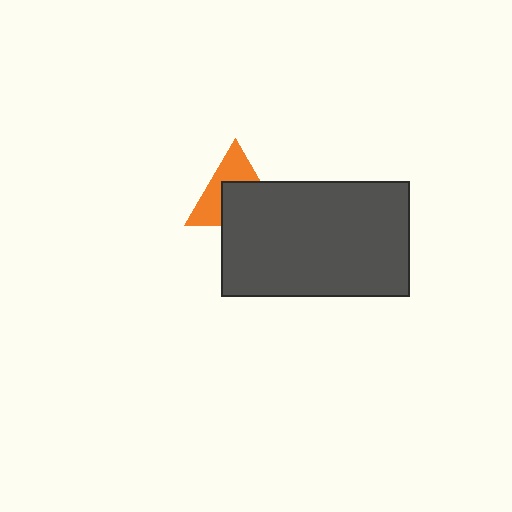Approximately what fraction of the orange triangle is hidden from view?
Roughly 51% of the orange triangle is hidden behind the dark gray rectangle.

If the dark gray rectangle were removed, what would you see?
You would see the complete orange triangle.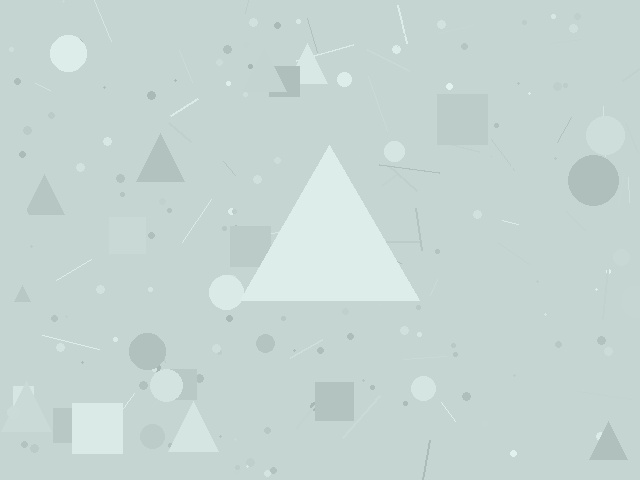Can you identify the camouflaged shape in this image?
The camouflaged shape is a triangle.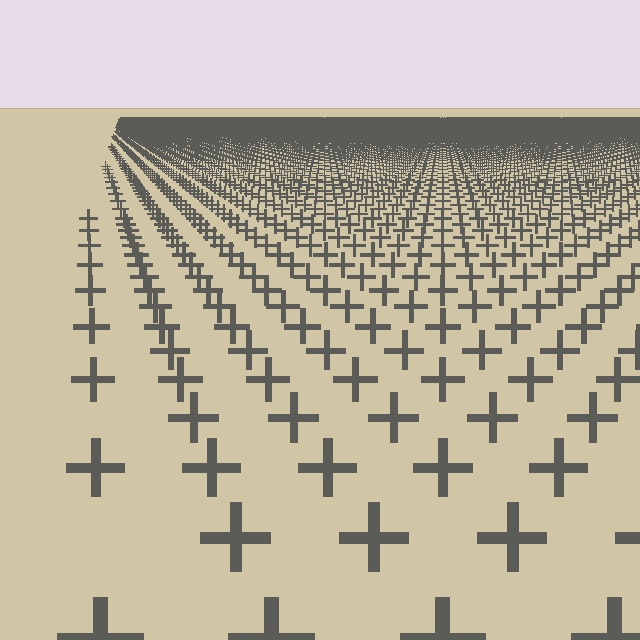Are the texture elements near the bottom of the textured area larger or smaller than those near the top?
Larger. Near the bottom, elements are closer to the viewer and appear at a bigger on-screen size.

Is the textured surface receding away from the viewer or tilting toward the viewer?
The surface is receding away from the viewer. Texture elements get smaller and denser toward the top.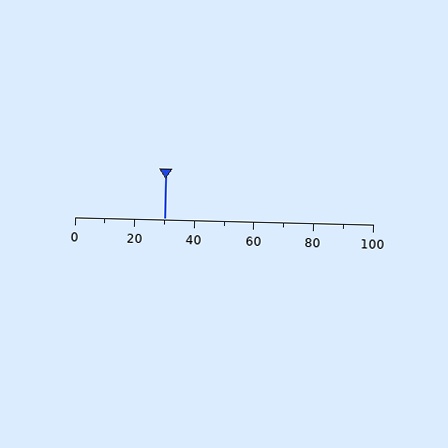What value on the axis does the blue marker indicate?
The marker indicates approximately 30.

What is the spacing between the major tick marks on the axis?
The major ticks are spaced 20 apart.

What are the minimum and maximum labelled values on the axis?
The axis runs from 0 to 100.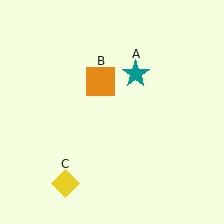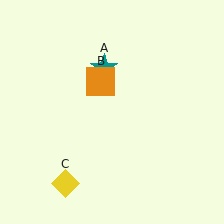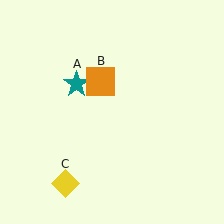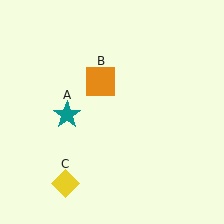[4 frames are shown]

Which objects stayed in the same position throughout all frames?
Orange square (object B) and yellow diamond (object C) remained stationary.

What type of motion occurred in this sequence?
The teal star (object A) rotated counterclockwise around the center of the scene.